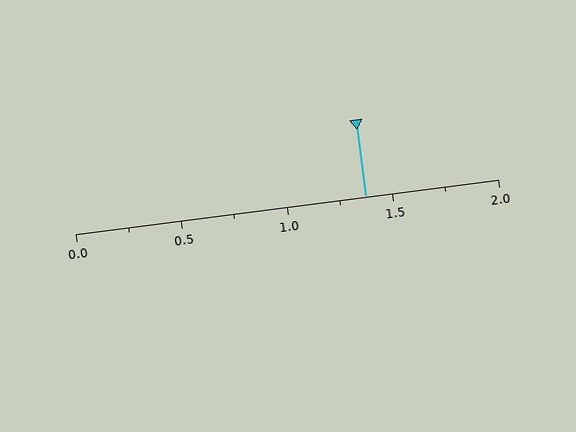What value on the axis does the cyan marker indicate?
The marker indicates approximately 1.38.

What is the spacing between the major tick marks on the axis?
The major ticks are spaced 0.5 apart.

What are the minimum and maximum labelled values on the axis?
The axis runs from 0.0 to 2.0.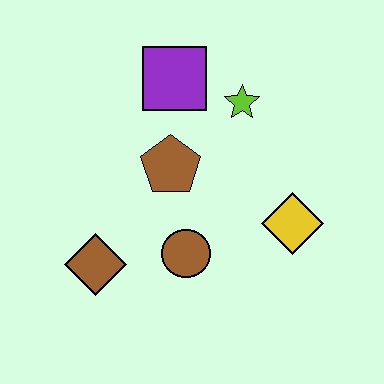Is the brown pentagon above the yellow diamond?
Yes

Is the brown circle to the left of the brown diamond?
No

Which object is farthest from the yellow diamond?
The brown diamond is farthest from the yellow diamond.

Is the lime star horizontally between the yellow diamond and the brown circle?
Yes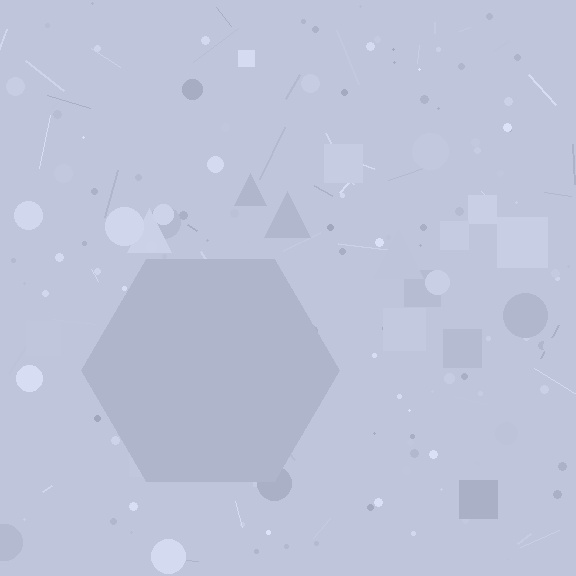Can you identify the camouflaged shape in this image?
The camouflaged shape is a hexagon.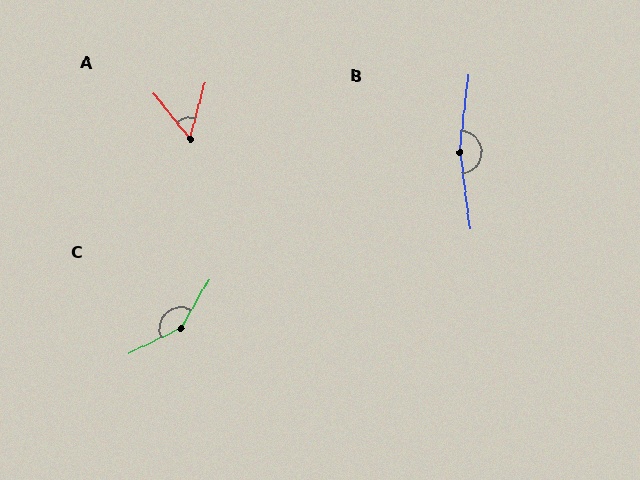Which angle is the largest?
B, at approximately 165 degrees.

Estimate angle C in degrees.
Approximately 146 degrees.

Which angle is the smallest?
A, at approximately 54 degrees.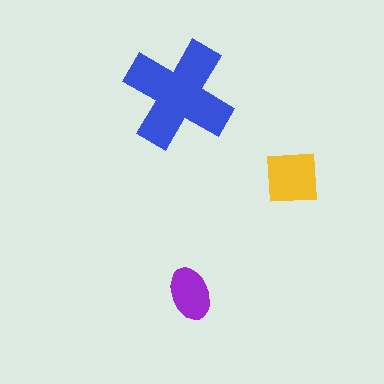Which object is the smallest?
The purple ellipse.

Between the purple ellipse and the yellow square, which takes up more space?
The yellow square.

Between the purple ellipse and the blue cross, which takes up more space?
The blue cross.